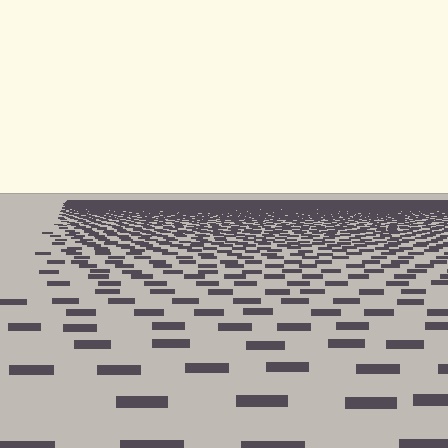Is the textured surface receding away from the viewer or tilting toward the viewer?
The surface is receding away from the viewer. Texture elements get smaller and denser toward the top.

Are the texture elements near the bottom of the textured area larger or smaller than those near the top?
Larger. Near the bottom, elements are closer to the viewer and appear at a bigger on-screen size.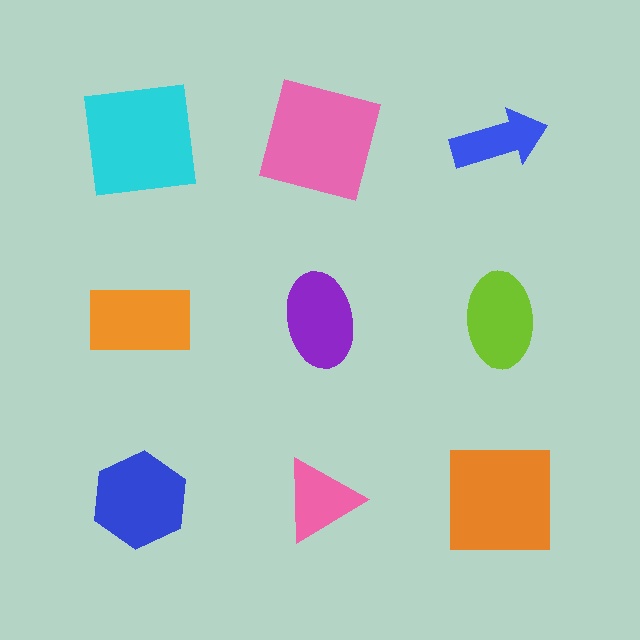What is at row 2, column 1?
An orange rectangle.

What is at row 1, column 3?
A blue arrow.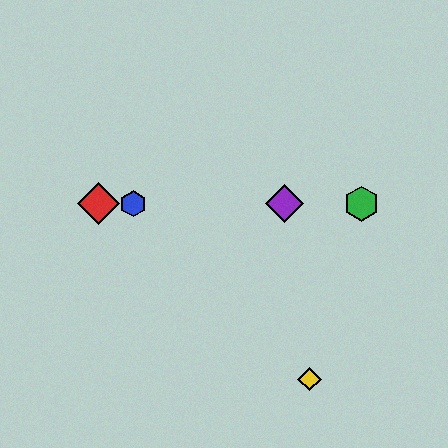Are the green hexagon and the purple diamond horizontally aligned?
Yes, both are at y≈204.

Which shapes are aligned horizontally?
The red diamond, the blue hexagon, the green hexagon, the purple diamond are aligned horizontally.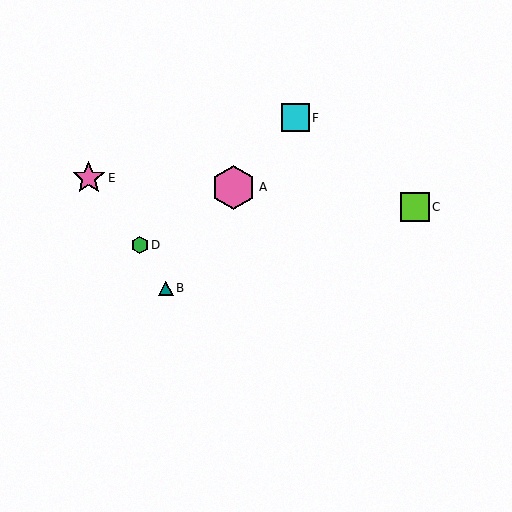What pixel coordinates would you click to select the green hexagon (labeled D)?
Click at (140, 245) to select the green hexagon D.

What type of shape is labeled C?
Shape C is a lime square.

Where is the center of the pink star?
The center of the pink star is at (89, 178).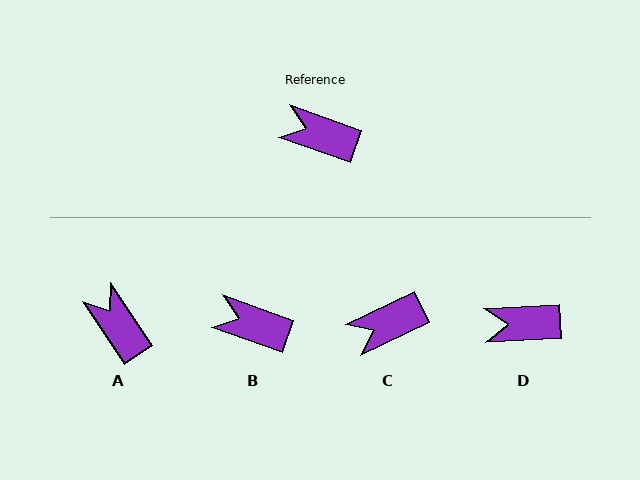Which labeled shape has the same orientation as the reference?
B.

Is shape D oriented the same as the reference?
No, it is off by about 22 degrees.